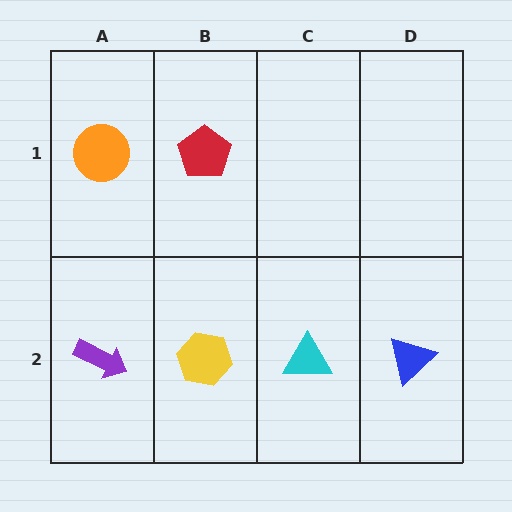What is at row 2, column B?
A yellow hexagon.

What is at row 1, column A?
An orange circle.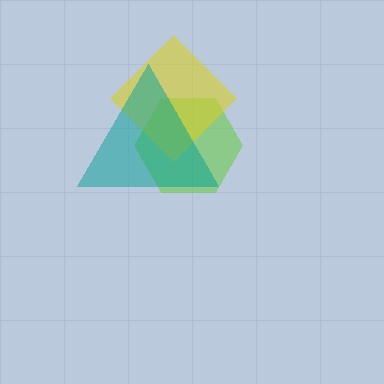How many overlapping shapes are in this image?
There are 3 overlapping shapes in the image.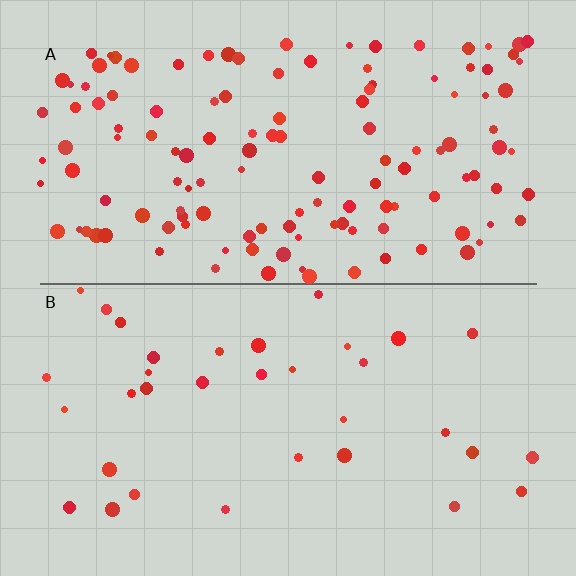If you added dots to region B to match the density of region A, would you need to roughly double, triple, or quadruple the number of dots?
Approximately quadruple.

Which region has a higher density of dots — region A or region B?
A (the top).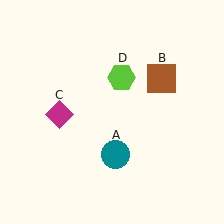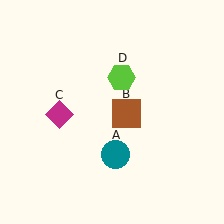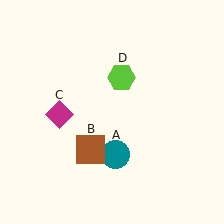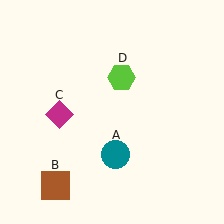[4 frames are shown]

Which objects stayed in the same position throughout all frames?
Teal circle (object A) and magenta diamond (object C) and lime hexagon (object D) remained stationary.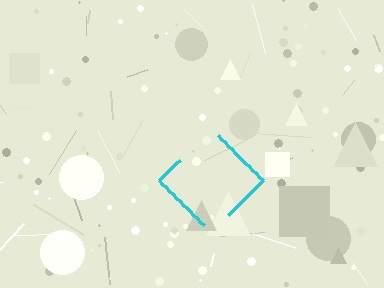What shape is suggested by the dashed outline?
The dashed outline suggests a diamond.